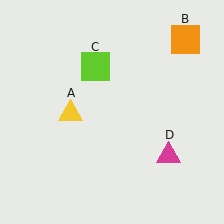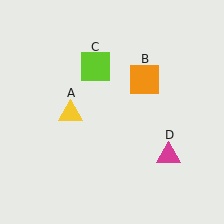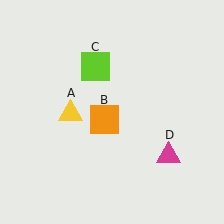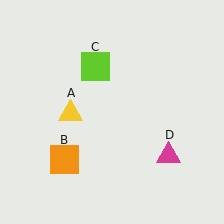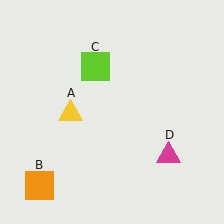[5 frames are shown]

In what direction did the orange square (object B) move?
The orange square (object B) moved down and to the left.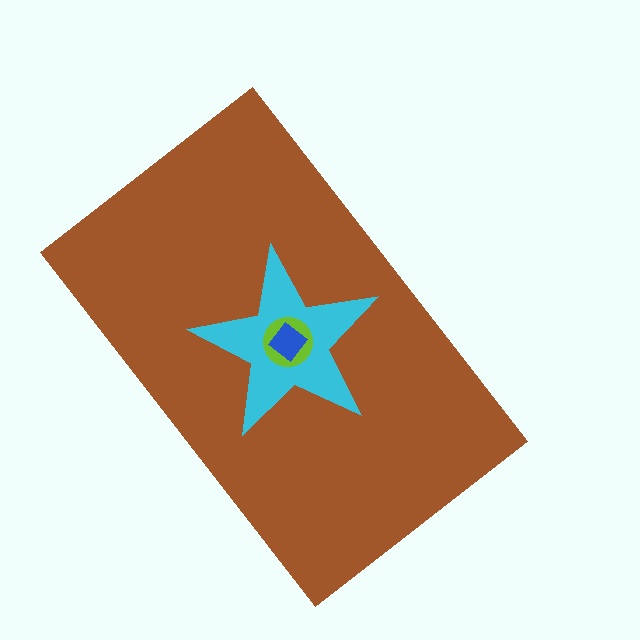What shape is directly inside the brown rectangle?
The cyan star.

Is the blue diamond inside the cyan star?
Yes.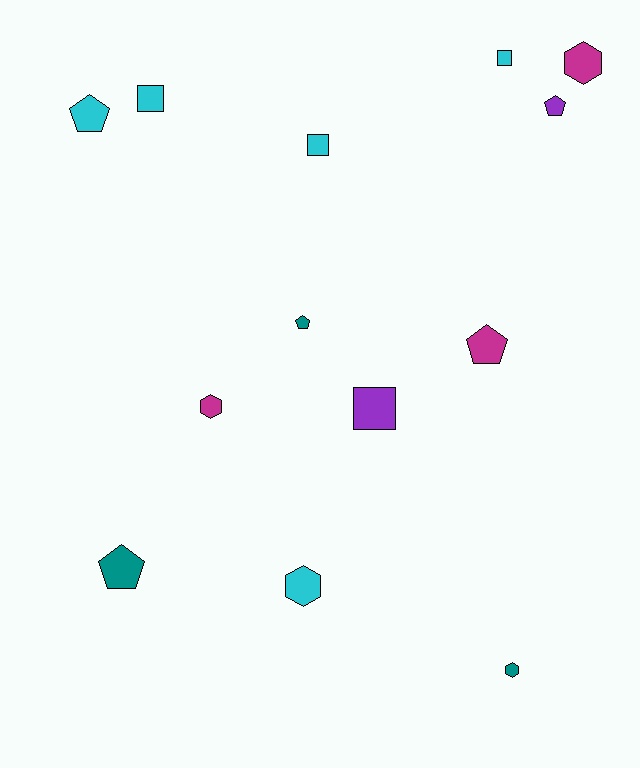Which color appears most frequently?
Cyan, with 5 objects.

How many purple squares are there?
There is 1 purple square.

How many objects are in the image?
There are 13 objects.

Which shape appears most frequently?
Pentagon, with 5 objects.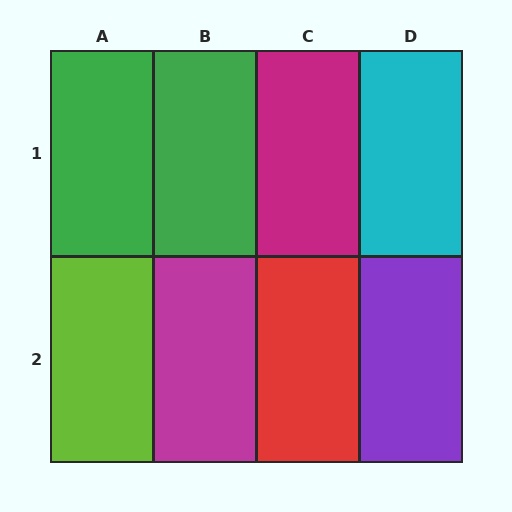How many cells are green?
2 cells are green.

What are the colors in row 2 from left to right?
Lime, magenta, red, purple.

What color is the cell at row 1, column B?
Green.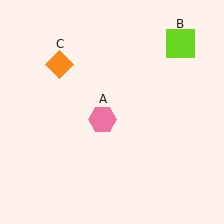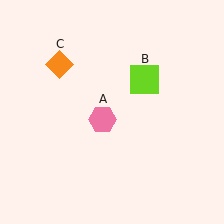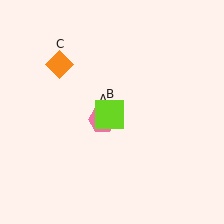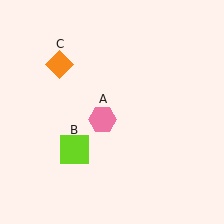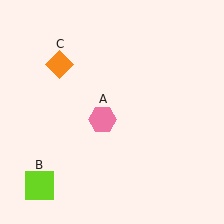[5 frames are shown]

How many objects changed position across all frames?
1 object changed position: lime square (object B).